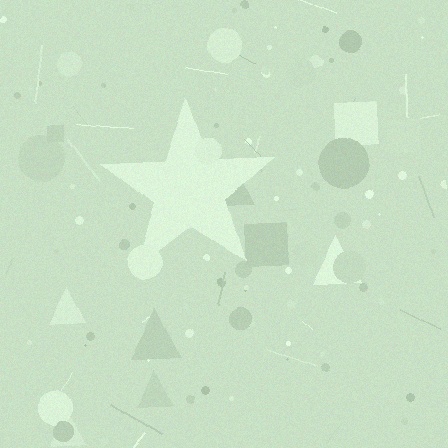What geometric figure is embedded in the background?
A star is embedded in the background.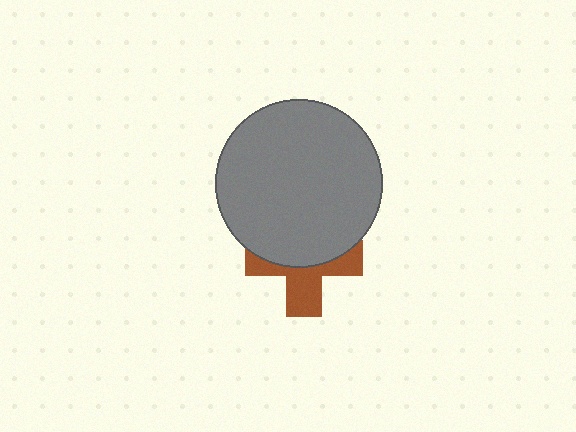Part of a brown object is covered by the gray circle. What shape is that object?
It is a cross.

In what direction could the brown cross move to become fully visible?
The brown cross could move down. That would shift it out from behind the gray circle entirely.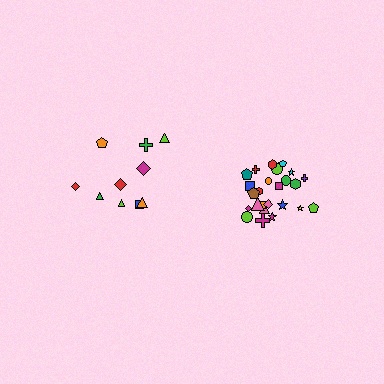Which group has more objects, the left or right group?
The right group.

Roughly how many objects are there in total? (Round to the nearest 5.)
Roughly 35 objects in total.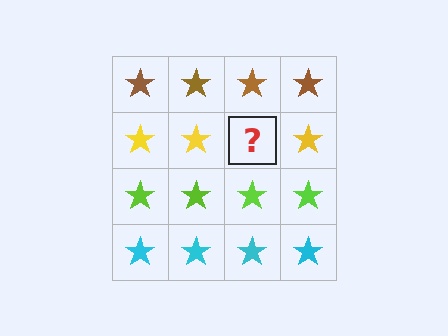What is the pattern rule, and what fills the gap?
The rule is that each row has a consistent color. The gap should be filled with a yellow star.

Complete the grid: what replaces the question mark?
The question mark should be replaced with a yellow star.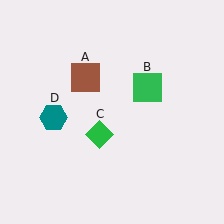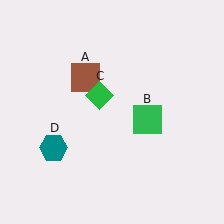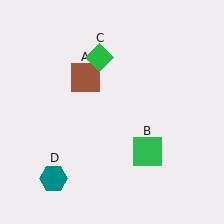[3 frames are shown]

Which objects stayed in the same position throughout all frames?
Brown square (object A) remained stationary.